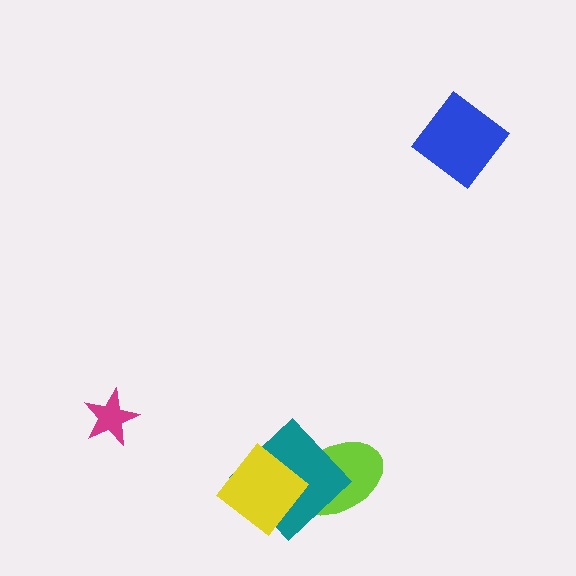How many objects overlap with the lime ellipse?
2 objects overlap with the lime ellipse.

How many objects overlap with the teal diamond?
2 objects overlap with the teal diamond.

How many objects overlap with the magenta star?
0 objects overlap with the magenta star.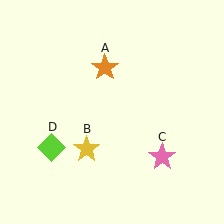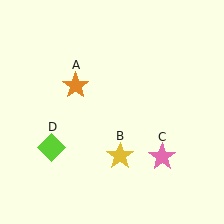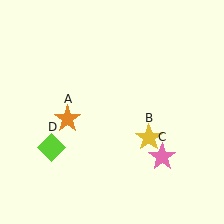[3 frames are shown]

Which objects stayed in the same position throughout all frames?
Pink star (object C) and lime diamond (object D) remained stationary.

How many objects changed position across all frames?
2 objects changed position: orange star (object A), yellow star (object B).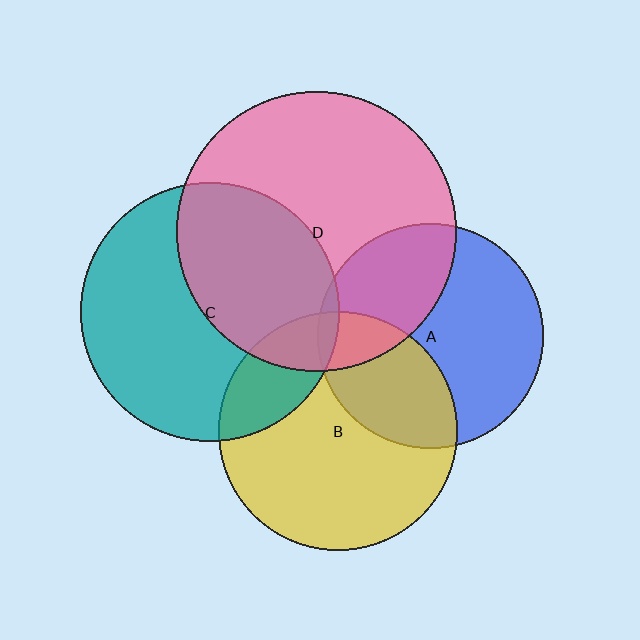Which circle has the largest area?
Circle D (pink).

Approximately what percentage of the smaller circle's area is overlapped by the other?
Approximately 20%.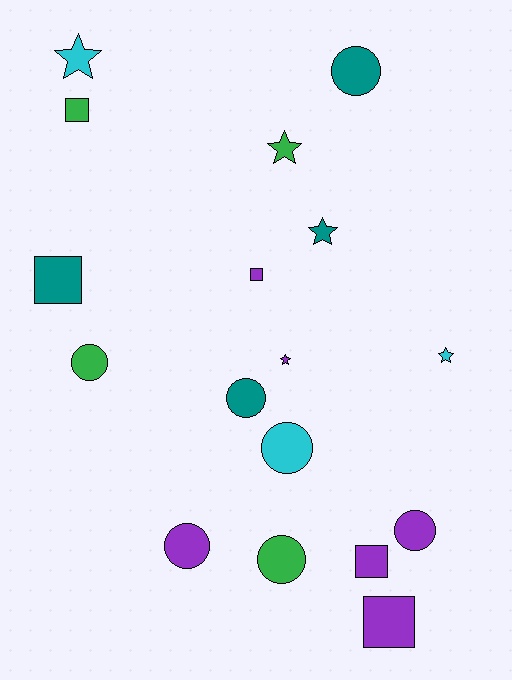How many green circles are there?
There are 2 green circles.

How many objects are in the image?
There are 17 objects.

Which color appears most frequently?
Purple, with 6 objects.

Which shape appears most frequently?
Circle, with 7 objects.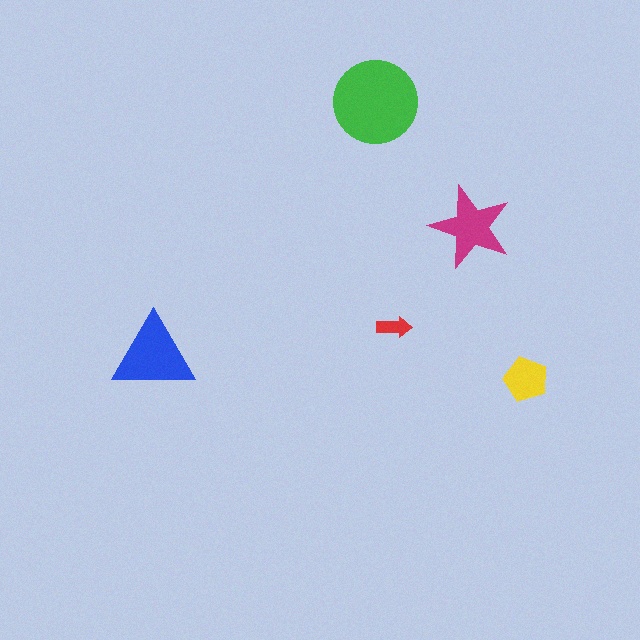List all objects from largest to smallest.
The green circle, the blue triangle, the magenta star, the yellow pentagon, the red arrow.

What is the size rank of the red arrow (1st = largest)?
5th.